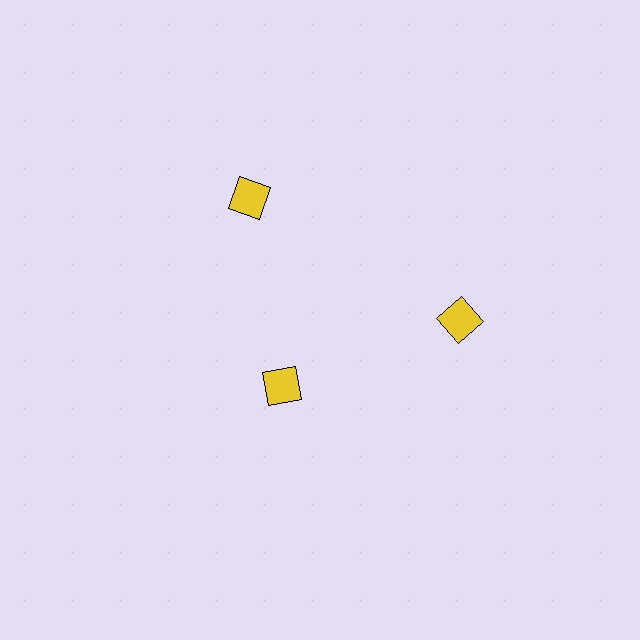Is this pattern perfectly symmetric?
No. The 3 yellow diamonds are arranged in a ring, but one element near the 7 o'clock position is pulled inward toward the center, breaking the 3-fold rotational symmetry.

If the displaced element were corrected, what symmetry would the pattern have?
It would have 3-fold rotational symmetry — the pattern would map onto itself every 120 degrees.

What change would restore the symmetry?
The symmetry would be restored by moving it outward, back onto the ring so that all 3 diamonds sit at equal angles and equal distance from the center.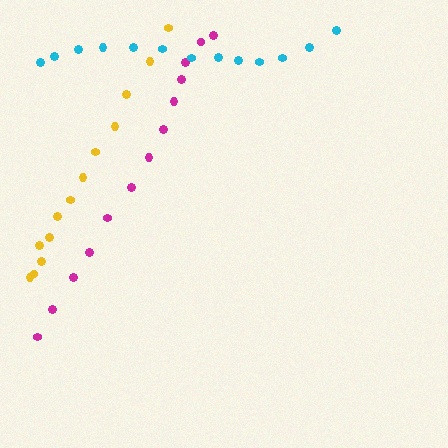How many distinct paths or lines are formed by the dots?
There are 3 distinct paths.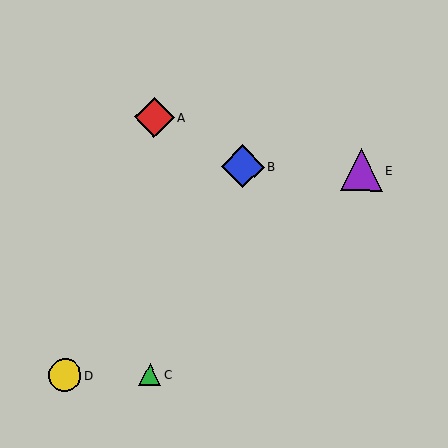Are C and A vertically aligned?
Yes, both are at x≈150.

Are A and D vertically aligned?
No, A is at x≈154 and D is at x≈65.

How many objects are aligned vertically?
2 objects (A, C) are aligned vertically.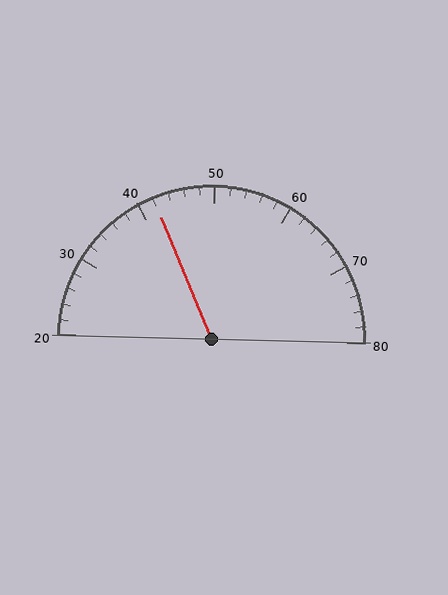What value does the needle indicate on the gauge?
The needle indicates approximately 42.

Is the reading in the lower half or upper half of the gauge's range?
The reading is in the lower half of the range (20 to 80).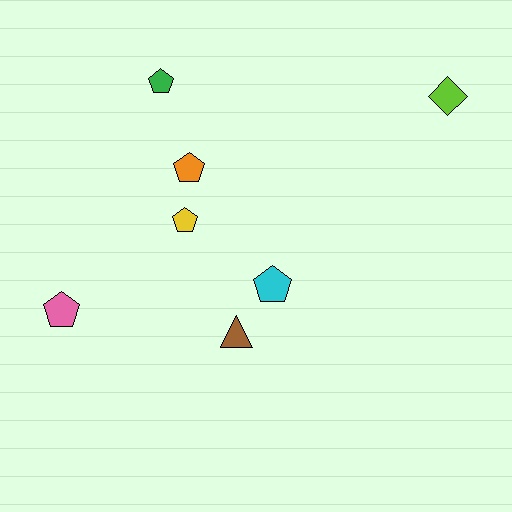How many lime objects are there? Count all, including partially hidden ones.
There is 1 lime object.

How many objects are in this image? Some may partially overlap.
There are 7 objects.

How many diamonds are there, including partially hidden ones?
There is 1 diamond.